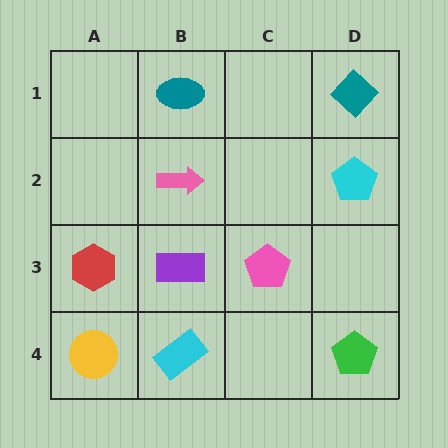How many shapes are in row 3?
3 shapes.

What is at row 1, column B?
A teal ellipse.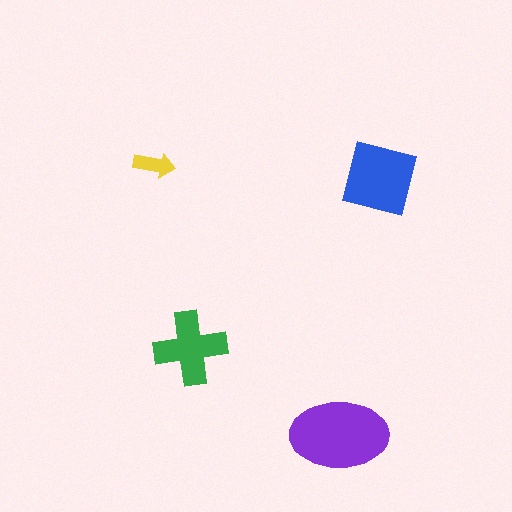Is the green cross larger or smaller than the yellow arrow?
Larger.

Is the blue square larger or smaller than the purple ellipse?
Smaller.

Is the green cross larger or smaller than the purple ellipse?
Smaller.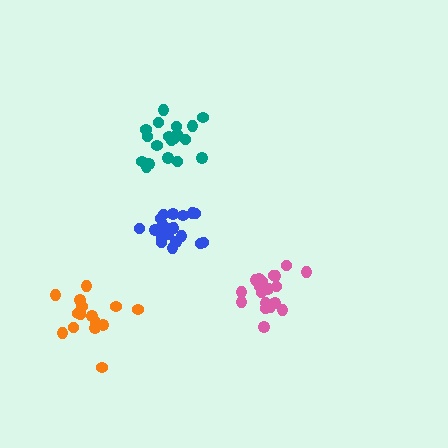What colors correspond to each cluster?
The clusters are colored: blue, teal, orange, pink.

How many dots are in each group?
Group 1: 20 dots, Group 2: 19 dots, Group 3: 16 dots, Group 4: 20 dots (75 total).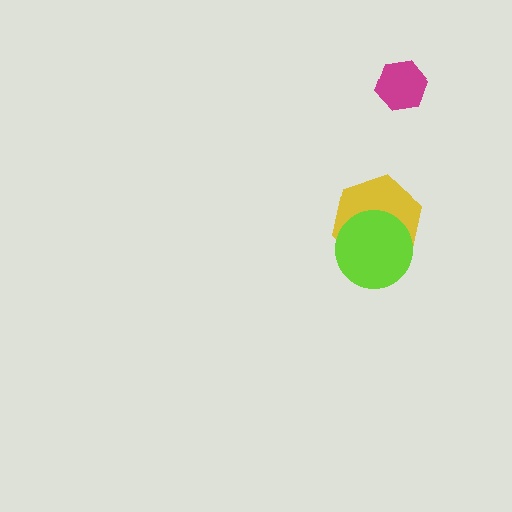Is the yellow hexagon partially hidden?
Yes, it is partially covered by another shape.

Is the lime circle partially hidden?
No, no other shape covers it.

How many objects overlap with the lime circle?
1 object overlaps with the lime circle.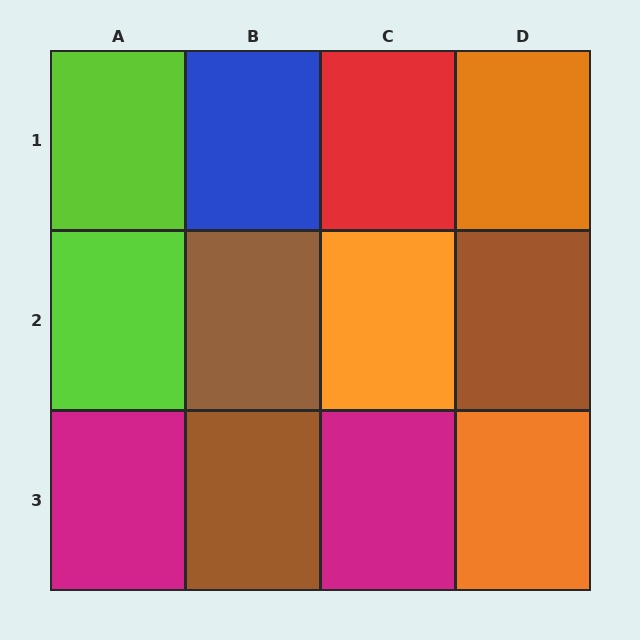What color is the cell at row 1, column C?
Red.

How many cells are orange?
3 cells are orange.